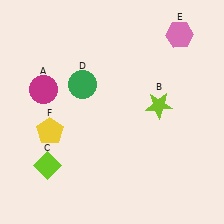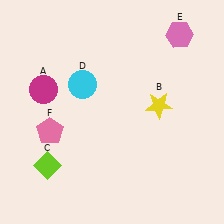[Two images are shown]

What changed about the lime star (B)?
In Image 1, B is lime. In Image 2, it changed to yellow.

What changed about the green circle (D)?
In Image 1, D is green. In Image 2, it changed to cyan.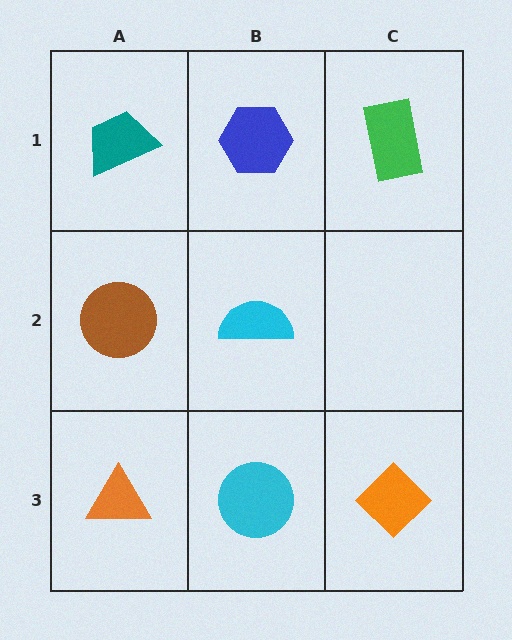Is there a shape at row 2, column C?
No, that cell is empty.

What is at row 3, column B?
A cyan circle.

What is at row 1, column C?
A green rectangle.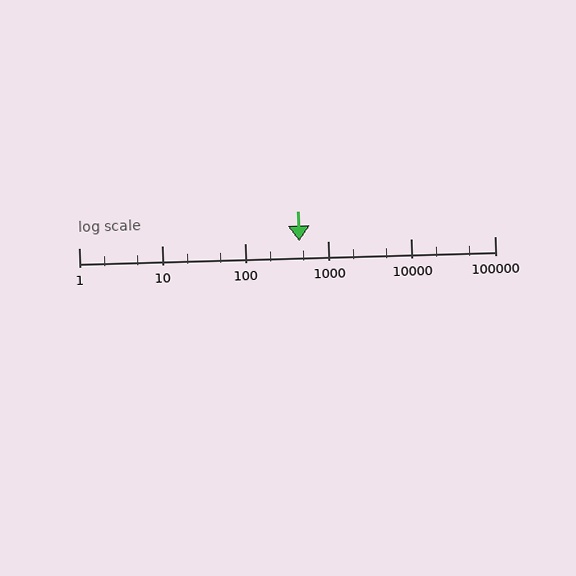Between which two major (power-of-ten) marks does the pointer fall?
The pointer is between 100 and 1000.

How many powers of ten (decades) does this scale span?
The scale spans 5 decades, from 1 to 100000.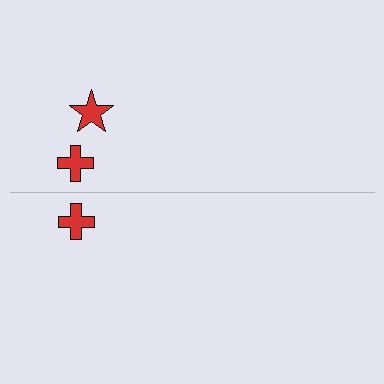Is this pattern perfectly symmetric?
No, the pattern is not perfectly symmetric. A red star is missing from the bottom side.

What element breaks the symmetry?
A red star is missing from the bottom side.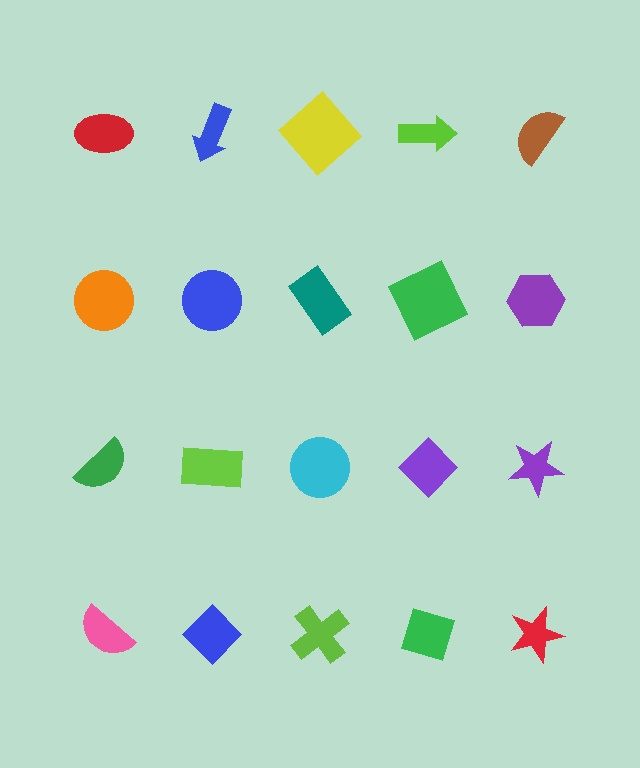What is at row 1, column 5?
A brown semicircle.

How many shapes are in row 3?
5 shapes.